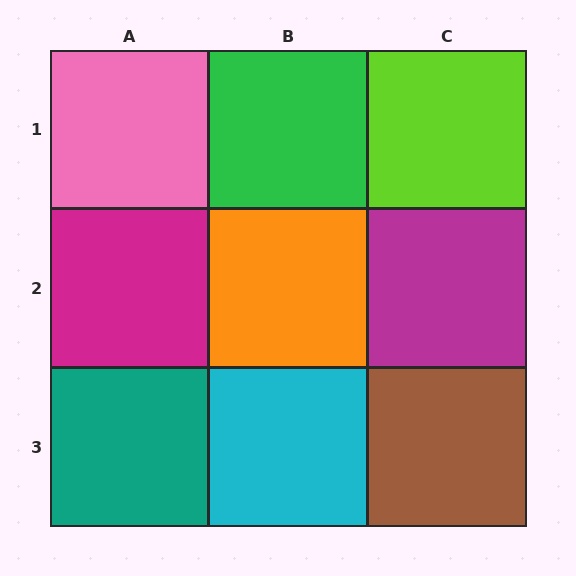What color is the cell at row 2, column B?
Orange.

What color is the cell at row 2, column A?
Magenta.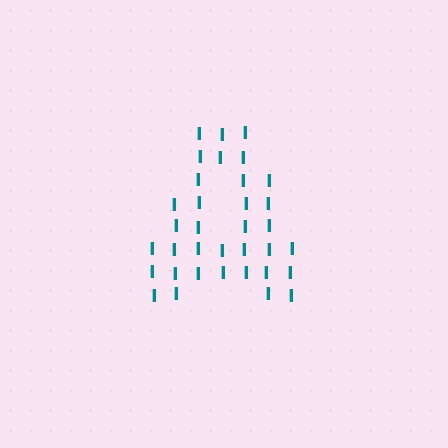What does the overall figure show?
The overall figure shows the letter A.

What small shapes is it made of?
It is made of small letter I's.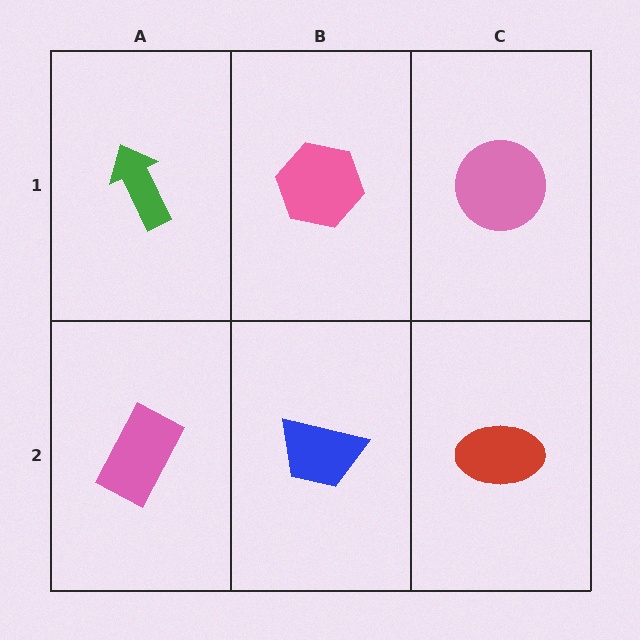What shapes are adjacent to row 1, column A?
A pink rectangle (row 2, column A), a pink hexagon (row 1, column B).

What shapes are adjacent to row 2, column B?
A pink hexagon (row 1, column B), a pink rectangle (row 2, column A), a red ellipse (row 2, column C).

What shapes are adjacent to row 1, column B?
A blue trapezoid (row 2, column B), a green arrow (row 1, column A), a pink circle (row 1, column C).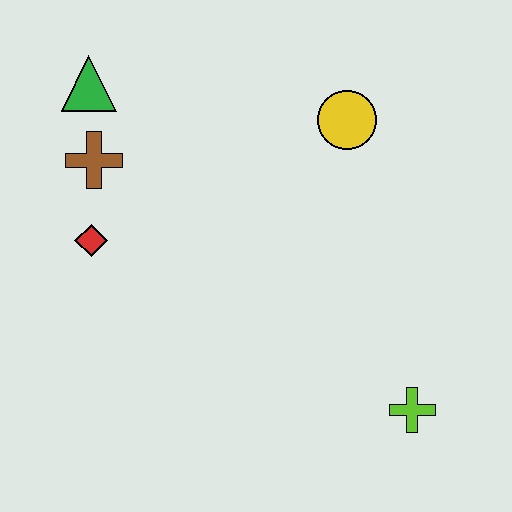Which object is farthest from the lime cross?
The green triangle is farthest from the lime cross.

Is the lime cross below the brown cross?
Yes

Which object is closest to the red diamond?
The brown cross is closest to the red diamond.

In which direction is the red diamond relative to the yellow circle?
The red diamond is to the left of the yellow circle.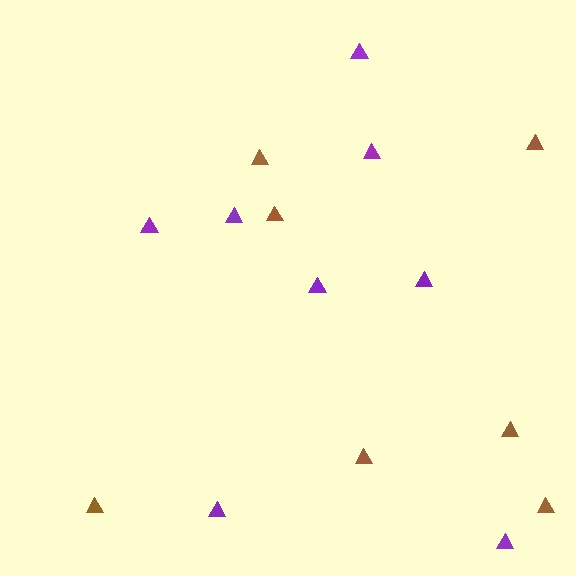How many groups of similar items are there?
There are 2 groups: one group of brown triangles (7) and one group of purple triangles (8).